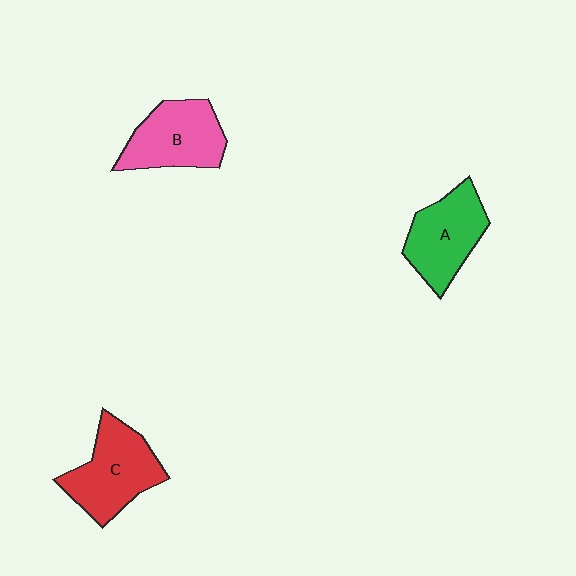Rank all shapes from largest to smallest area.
From largest to smallest: C (red), B (pink), A (green).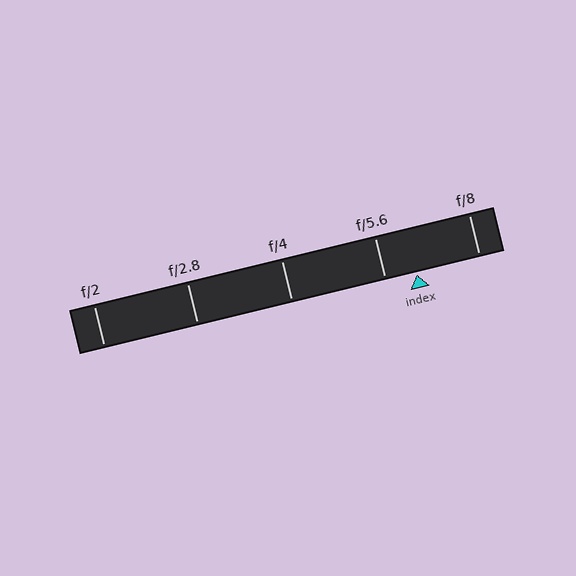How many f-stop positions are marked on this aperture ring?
There are 5 f-stop positions marked.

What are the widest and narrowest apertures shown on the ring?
The widest aperture shown is f/2 and the narrowest is f/8.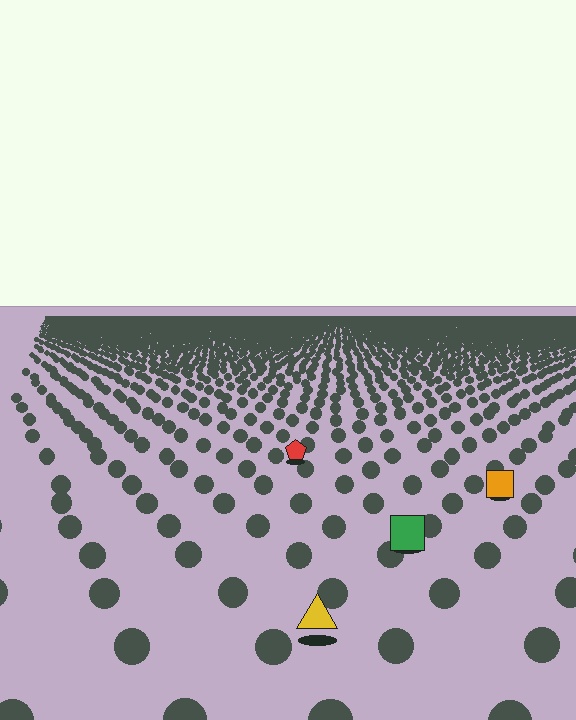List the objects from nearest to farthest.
From nearest to farthest: the yellow triangle, the green square, the orange square, the red pentagon.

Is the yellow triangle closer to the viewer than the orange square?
Yes. The yellow triangle is closer — you can tell from the texture gradient: the ground texture is coarser near it.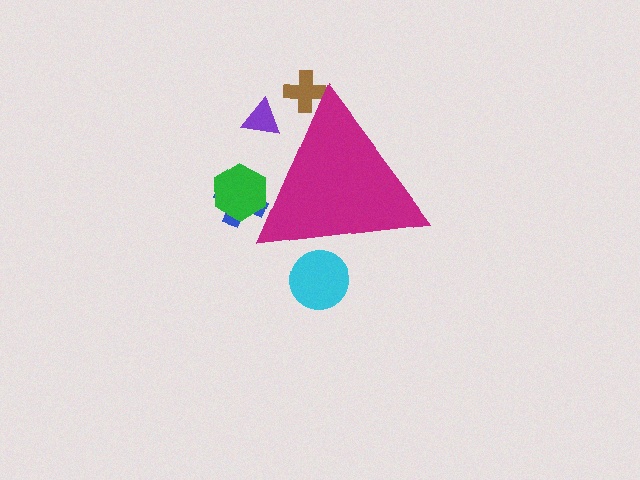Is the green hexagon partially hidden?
Yes, the green hexagon is partially hidden behind the magenta triangle.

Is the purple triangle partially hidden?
Yes, the purple triangle is partially hidden behind the magenta triangle.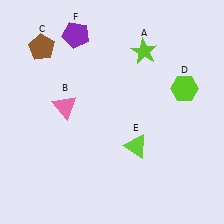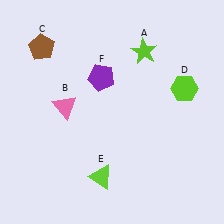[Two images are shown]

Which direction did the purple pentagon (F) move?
The purple pentagon (F) moved down.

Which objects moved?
The objects that moved are: the lime triangle (E), the purple pentagon (F).